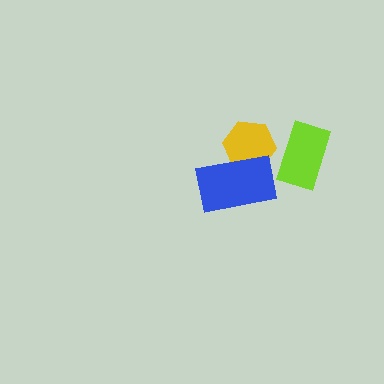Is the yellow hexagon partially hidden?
Yes, it is partially covered by another shape.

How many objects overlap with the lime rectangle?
0 objects overlap with the lime rectangle.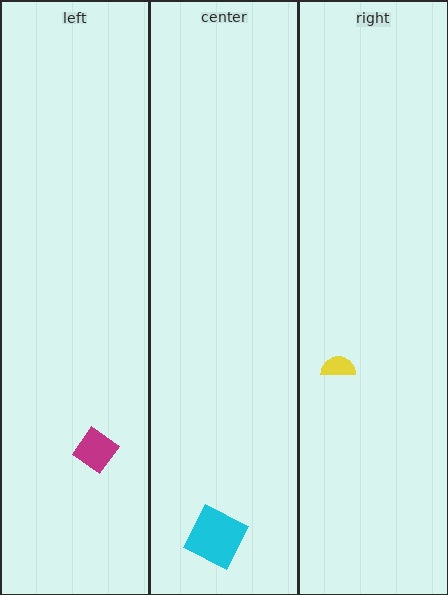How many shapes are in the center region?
1.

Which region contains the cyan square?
The center region.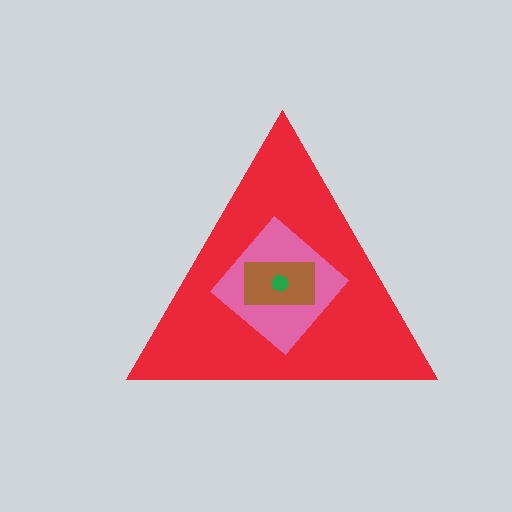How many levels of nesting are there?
4.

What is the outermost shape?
The red triangle.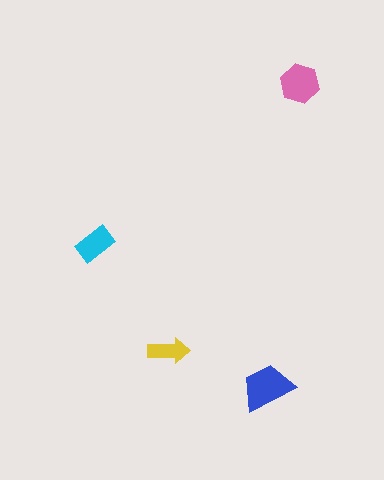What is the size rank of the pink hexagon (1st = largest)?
2nd.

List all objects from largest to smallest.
The blue trapezoid, the pink hexagon, the cyan rectangle, the yellow arrow.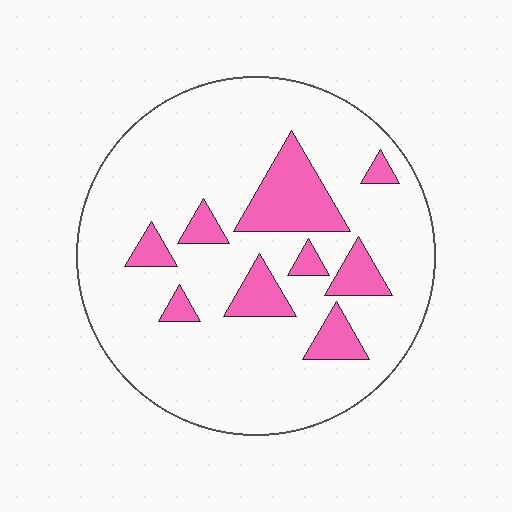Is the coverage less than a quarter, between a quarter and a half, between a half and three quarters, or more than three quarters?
Less than a quarter.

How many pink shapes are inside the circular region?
9.